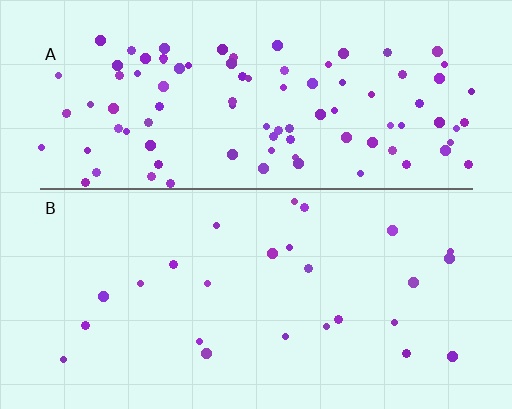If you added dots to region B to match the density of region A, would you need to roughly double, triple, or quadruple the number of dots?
Approximately quadruple.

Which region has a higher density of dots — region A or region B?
A (the top).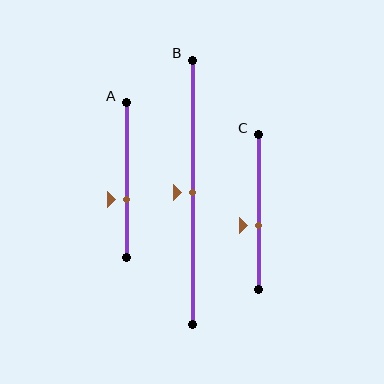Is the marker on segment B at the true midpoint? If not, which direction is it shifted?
Yes, the marker on segment B is at the true midpoint.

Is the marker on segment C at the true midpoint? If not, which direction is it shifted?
No, the marker on segment C is shifted downward by about 9% of the segment length.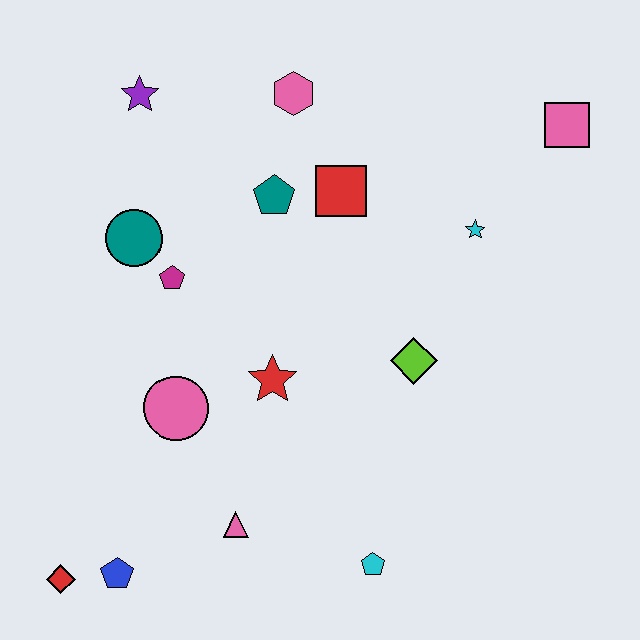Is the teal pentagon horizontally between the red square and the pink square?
No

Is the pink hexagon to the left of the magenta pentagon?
No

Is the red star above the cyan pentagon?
Yes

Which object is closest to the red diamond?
The blue pentagon is closest to the red diamond.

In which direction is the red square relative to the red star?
The red square is above the red star.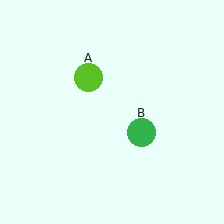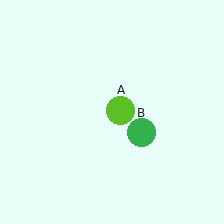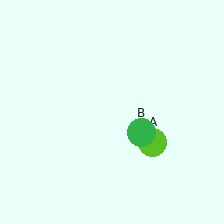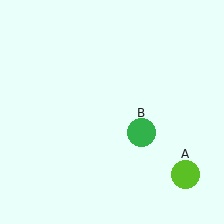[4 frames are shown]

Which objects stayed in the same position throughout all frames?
Green circle (object B) remained stationary.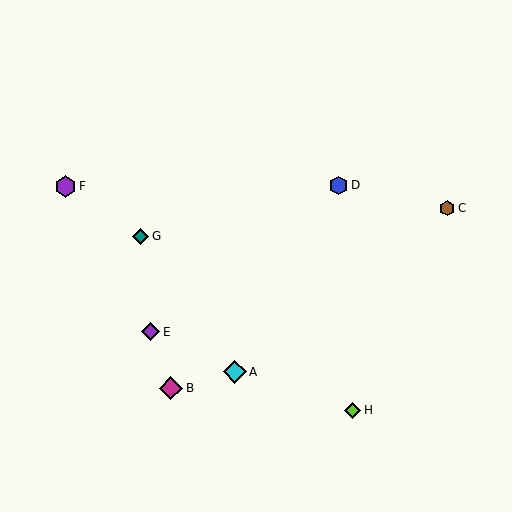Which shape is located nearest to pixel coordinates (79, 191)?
The purple hexagon (labeled F) at (66, 186) is nearest to that location.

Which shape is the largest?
The magenta diamond (labeled B) is the largest.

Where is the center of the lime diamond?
The center of the lime diamond is at (352, 410).